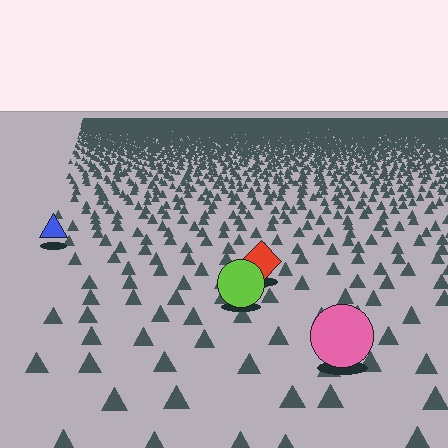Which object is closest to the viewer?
The pink circle is closest. The texture marks near it are larger and more spread out.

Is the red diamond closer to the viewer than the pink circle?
No. The pink circle is closer — you can tell from the texture gradient: the ground texture is coarser near it.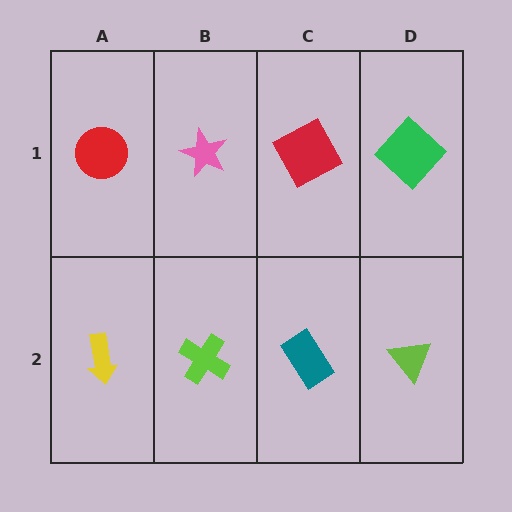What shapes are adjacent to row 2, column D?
A green diamond (row 1, column D), a teal rectangle (row 2, column C).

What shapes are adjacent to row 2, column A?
A red circle (row 1, column A), a lime cross (row 2, column B).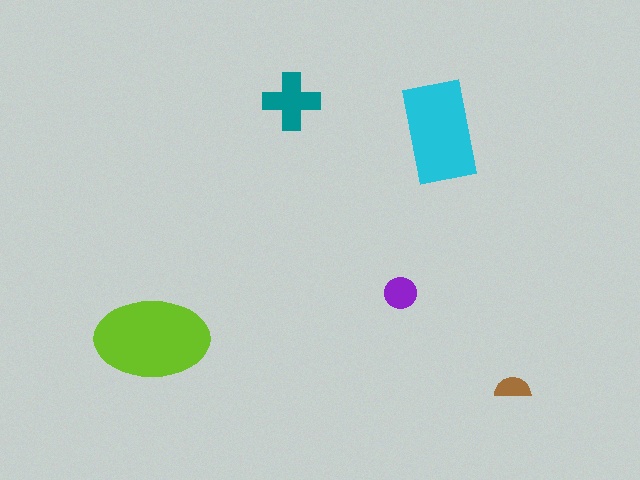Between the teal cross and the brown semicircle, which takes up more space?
The teal cross.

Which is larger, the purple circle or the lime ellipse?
The lime ellipse.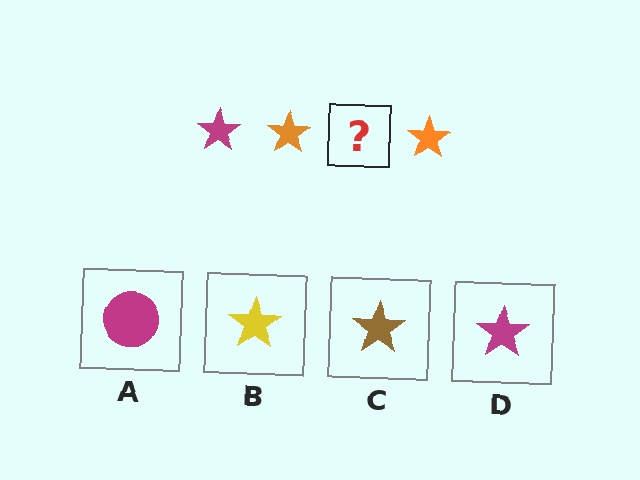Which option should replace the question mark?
Option D.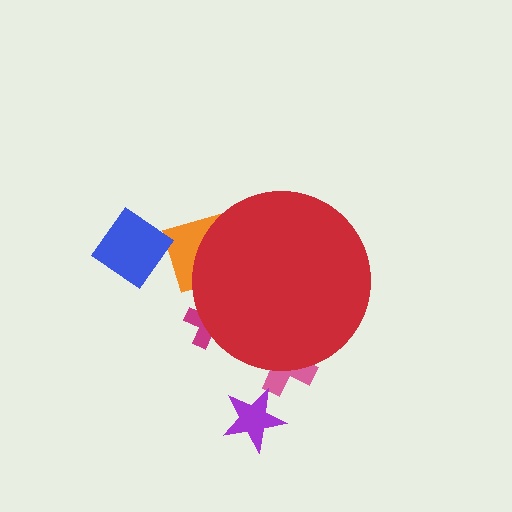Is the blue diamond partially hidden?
No, the blue diamond is fully visible.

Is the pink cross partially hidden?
Yes, the pink cross is partially hidden behind the red circle.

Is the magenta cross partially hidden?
Yes, the magenta cross is partially hidden behind the red circle.